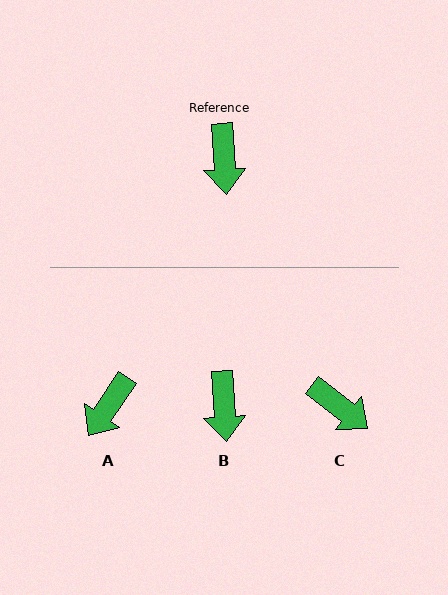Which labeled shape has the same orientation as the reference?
B.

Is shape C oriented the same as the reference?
No, it is off by about 48 degrees.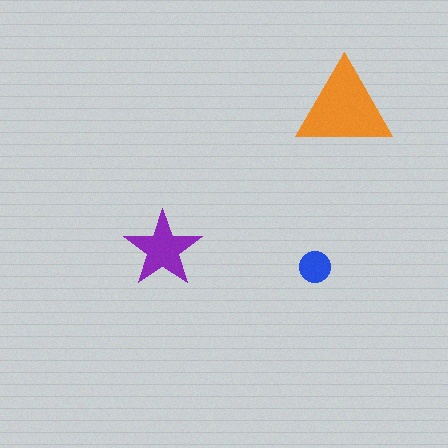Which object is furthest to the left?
The purple star is leftmost.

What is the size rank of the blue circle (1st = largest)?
3rd.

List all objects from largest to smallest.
The orange triangle, the purple star, the blue circle.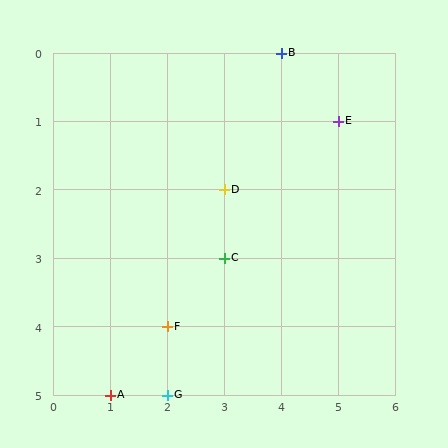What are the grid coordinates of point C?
Point C is at grid coordinates (3, 3).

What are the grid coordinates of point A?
Point A is at grid coordinates (1, 5).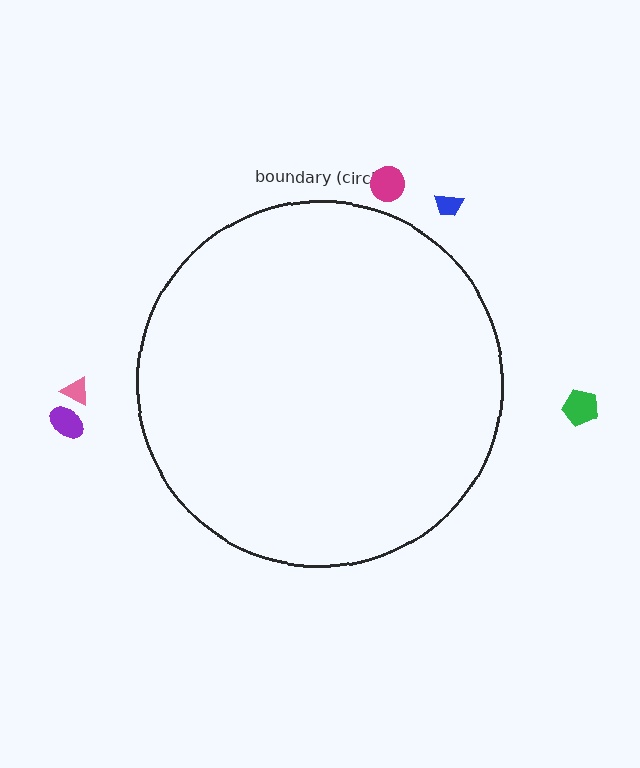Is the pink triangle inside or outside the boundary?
Outside.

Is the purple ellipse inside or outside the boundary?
Outside.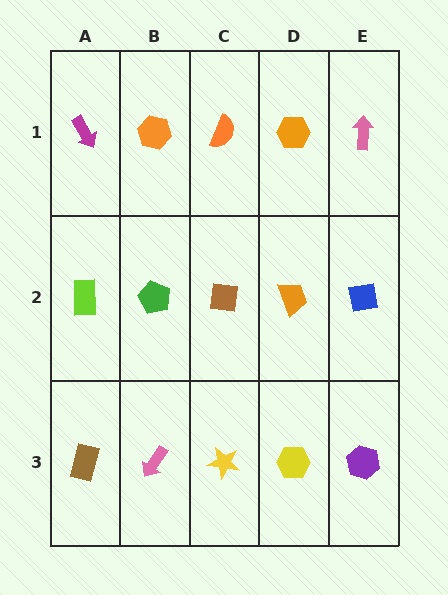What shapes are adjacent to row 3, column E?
A blue square (row 2, column E), a yellow hexagon (row 3, column D).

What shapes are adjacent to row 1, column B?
A green pentagon (row 2, column B), a magenta arrow (row 1, column A), an orange semicircle (row 1, column C).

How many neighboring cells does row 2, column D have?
4.